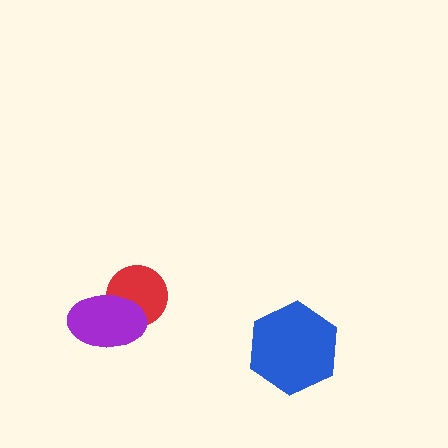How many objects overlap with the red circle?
1 object overlaps with the red circle.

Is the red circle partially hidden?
Yes, it is partially covered by another shape.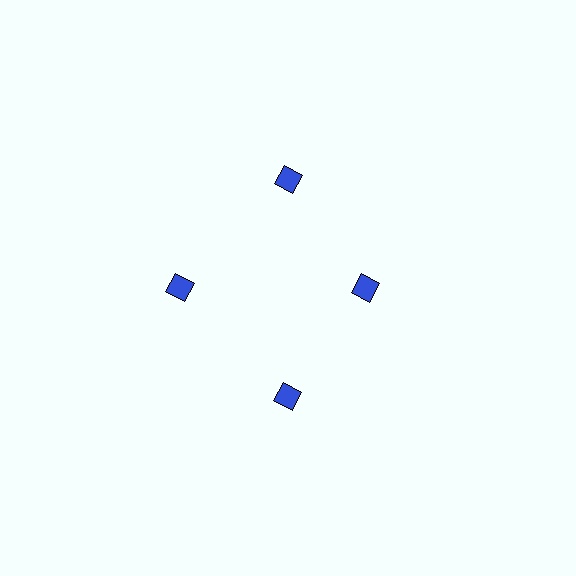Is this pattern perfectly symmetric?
No. The 4 blue diamonds are arranged in a ring, but one element near the 3 o'clock position is pulled inward toward the center, breaking the 4-fold rotational symmetry.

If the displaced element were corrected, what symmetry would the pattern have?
It would have 4-fold rotational symmetry — the pattern would map onto itself every 90 degrees.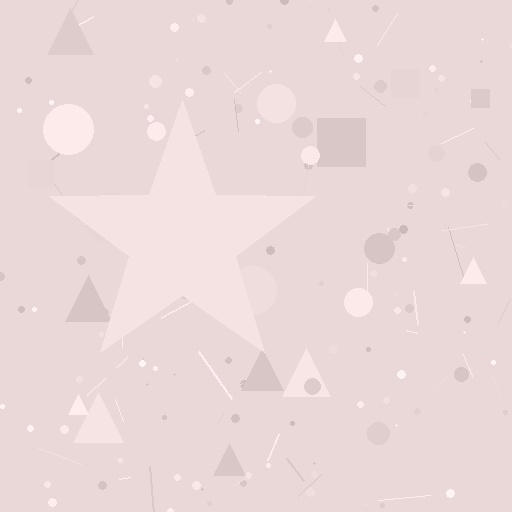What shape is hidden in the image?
A star is hidden in the image.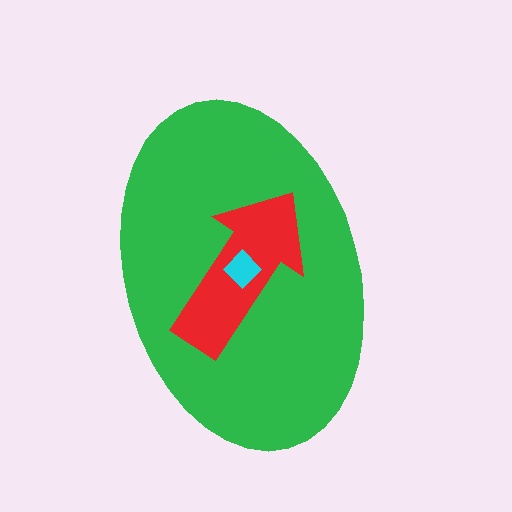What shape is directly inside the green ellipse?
The red arrow.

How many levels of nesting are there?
3.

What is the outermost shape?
The green ellipse.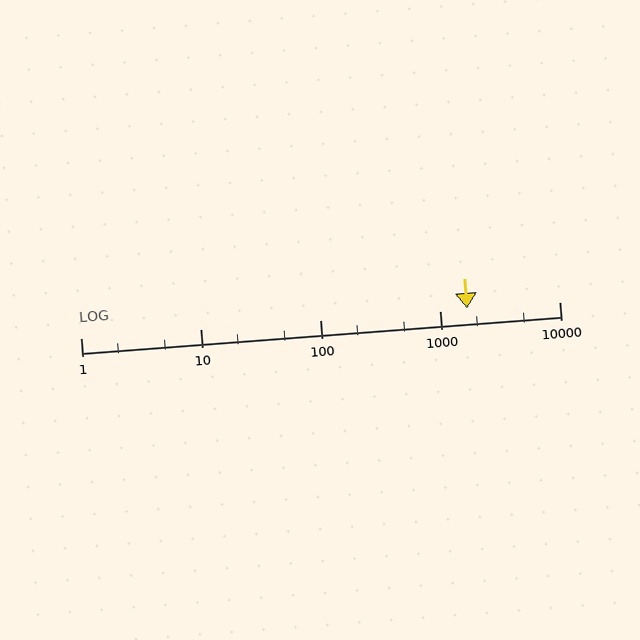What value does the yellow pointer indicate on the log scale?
The pointer indicates approximately 1700.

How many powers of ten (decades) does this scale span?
The scale spans 4 decades, from 1 to 10000.